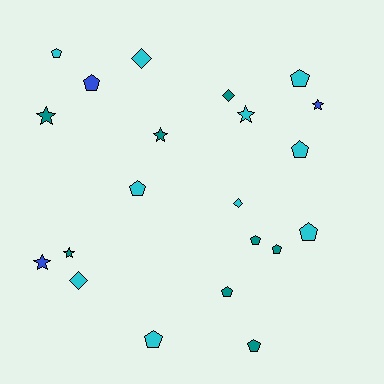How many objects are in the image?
There are 21 objects.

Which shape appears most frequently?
Pentagon, with 11 objects.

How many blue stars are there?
There are 2 blue stars.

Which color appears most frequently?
Cyan, with 10 objects.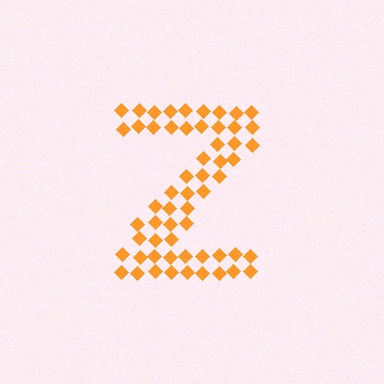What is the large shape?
The large shape is the letter Z.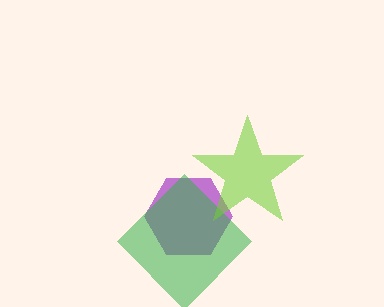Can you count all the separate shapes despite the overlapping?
Yes, there are 3 separate shapes.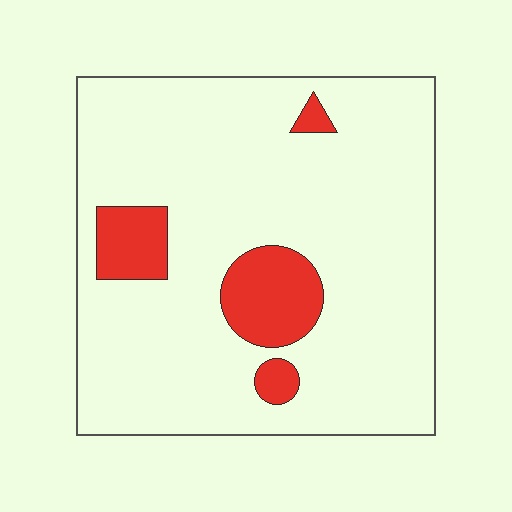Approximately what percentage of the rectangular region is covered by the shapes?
Approximately 15%.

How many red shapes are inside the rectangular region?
4.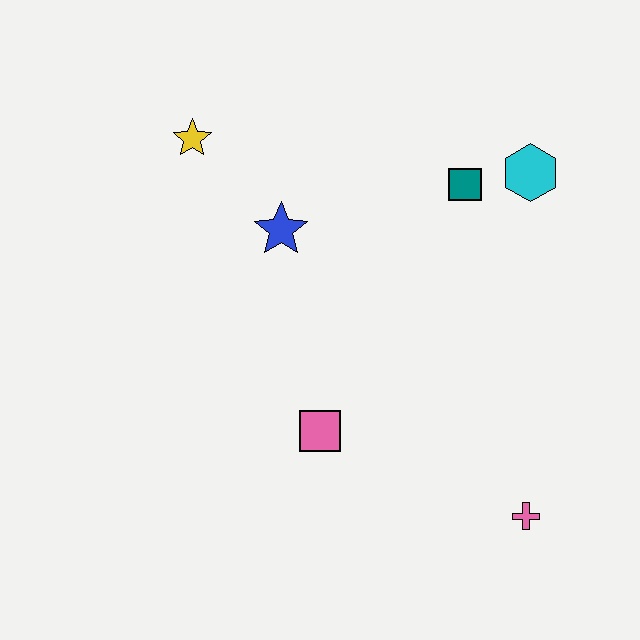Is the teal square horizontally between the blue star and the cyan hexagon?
Yes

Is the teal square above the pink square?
Yes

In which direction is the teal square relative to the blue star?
The teal square is to the right of the blue star.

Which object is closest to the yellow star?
The blue star is closest to the yellow star.